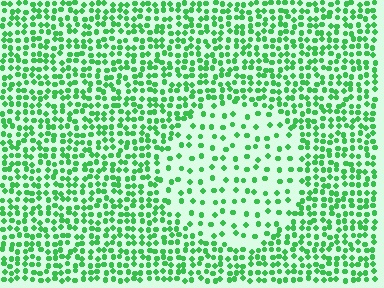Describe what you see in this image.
The image contains small green elements arranged at two different densities. A circle-shaped region is visible where the elements are less densely packed than the surrounding area.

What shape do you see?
I see a circle.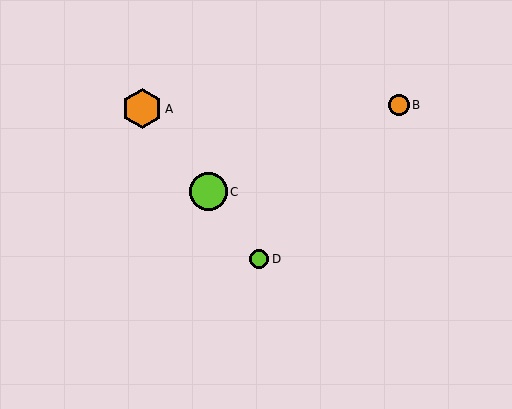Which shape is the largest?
The orange hexagon (labeled A) is the largest.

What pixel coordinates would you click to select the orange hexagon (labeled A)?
Click at (142, 109) to select the orange hexagon A.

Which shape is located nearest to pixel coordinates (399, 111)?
The orange circle (labeled B) at (399, 105) is nearest to that location.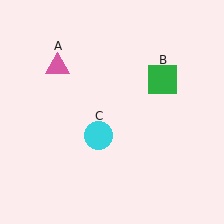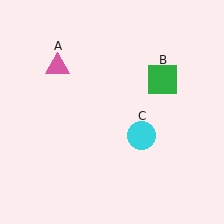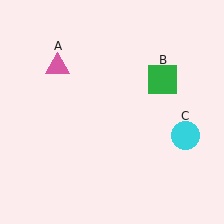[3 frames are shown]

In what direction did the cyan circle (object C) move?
The cyan circle (object C) moved right.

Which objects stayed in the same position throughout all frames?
Pink triangle (object A) and green square (object B) remained stationary.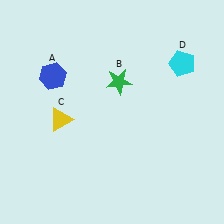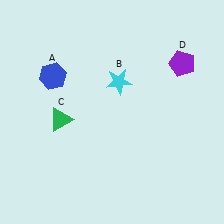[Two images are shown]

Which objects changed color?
B changed from green to cyan. C changed from yellow to green. D changed from cyan to purple.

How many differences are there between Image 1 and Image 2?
There are 3 differences between the two images.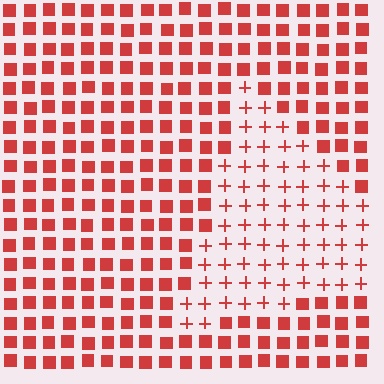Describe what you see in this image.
The image is filled with small red elements arranged in a uniform grid. A triangle-shaped region contains plus signs, while the surrounding area contains squares. The boundary is defined purely by the change in element shape.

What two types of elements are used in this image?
The image uses plus signs inside the triangle region and squares outside it.